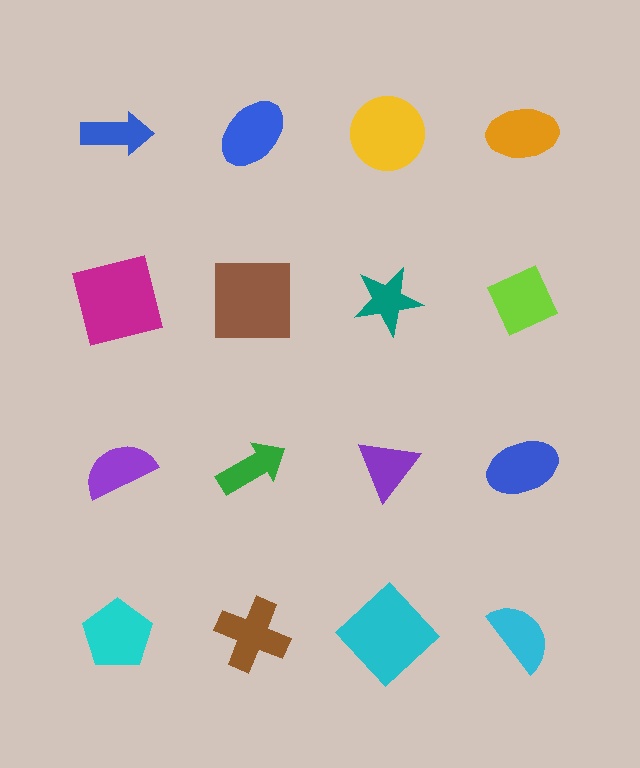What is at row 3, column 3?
A purple triangle.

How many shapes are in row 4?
4 shapes.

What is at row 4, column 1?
A cyan pentagon.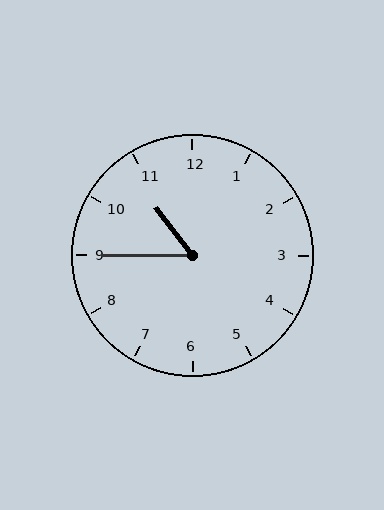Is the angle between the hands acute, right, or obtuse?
It is acute.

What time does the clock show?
10:45.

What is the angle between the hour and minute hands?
Approximately 52 degrees.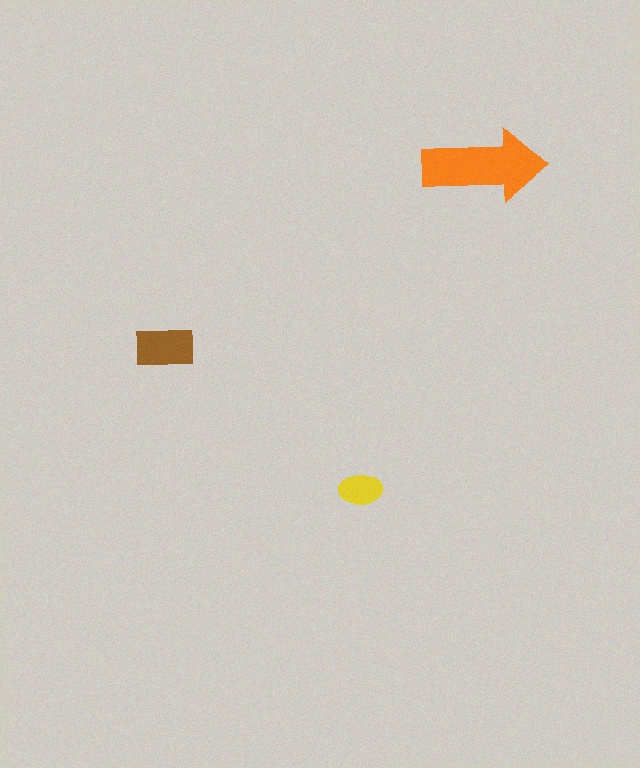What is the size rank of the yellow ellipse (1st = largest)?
3rd.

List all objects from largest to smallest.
The orange arrow, the brown rectangle, the yellow ellipse.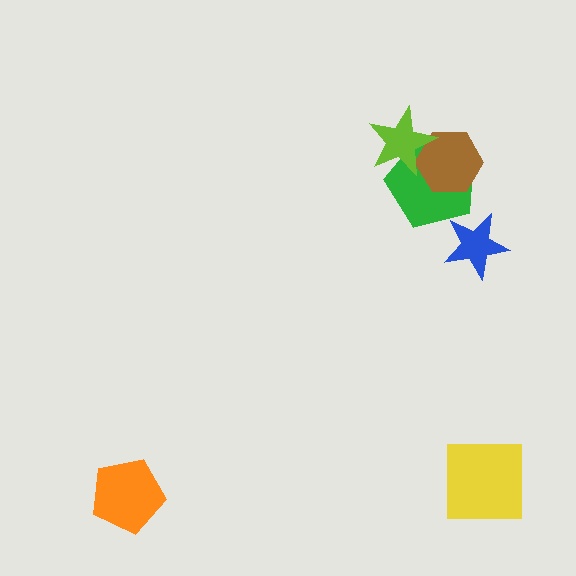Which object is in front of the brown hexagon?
The lime star is in front of the brown hexagon.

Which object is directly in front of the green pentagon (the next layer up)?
The brown hexagon is directly in front of the green pentagon.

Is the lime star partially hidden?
No, no other shape covers it.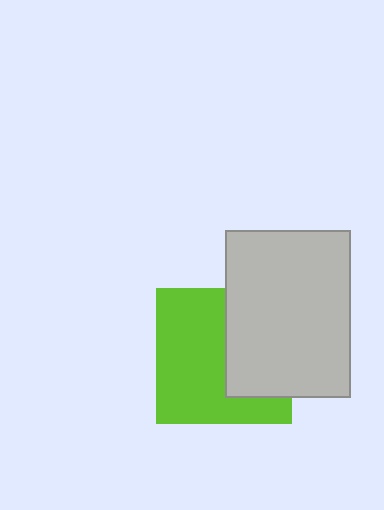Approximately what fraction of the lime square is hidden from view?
Roughly 39% of the lime square is hidden behind the light gray rectangle.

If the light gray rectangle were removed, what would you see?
You would see the complete lime square.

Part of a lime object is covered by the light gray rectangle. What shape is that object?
It is a square.